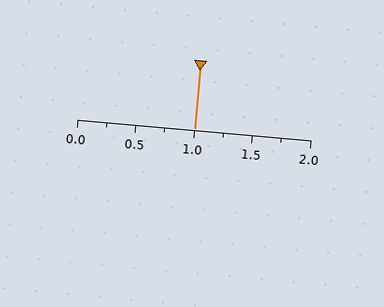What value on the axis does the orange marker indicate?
The marker indicates approximately 1.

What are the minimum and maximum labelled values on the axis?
The axis runs from 0.0 to 2.0.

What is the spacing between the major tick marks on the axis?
The major ticks are spaced 0.5 apart.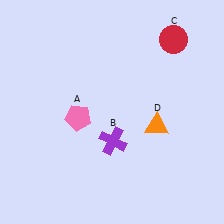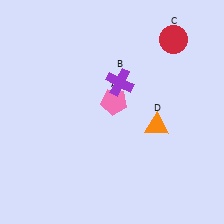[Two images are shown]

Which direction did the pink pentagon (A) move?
The pink pentagon (A) moved right.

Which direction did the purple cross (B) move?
The purple cross (B) moved up.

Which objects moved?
The objects that moved are: the pink pentagon (A), the purple cross (B).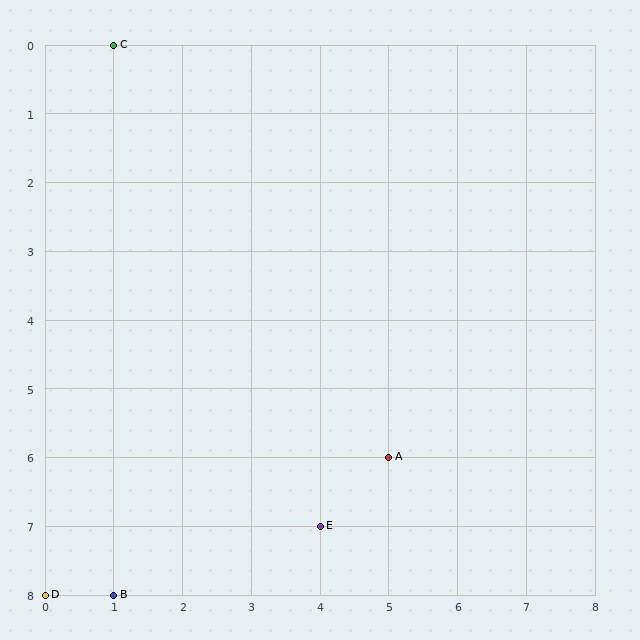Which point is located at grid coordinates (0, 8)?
Point D is at (0, 8).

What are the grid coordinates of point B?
Point B is at grid coordinates (1, 8).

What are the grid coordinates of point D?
Point D is at grid coordinates (0, 8).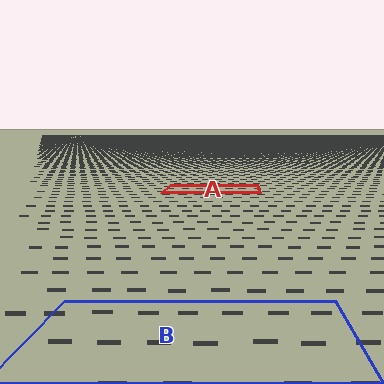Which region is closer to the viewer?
Region B is closer. The texture elements there are larger and more spread out.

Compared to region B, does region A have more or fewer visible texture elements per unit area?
Region A has more texture elements per unit area — they are packed more densely because it is farther away.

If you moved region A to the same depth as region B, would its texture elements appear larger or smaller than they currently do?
They would appear larger. At a closer depth, the same texture elements are projected at a bigger on-screen size.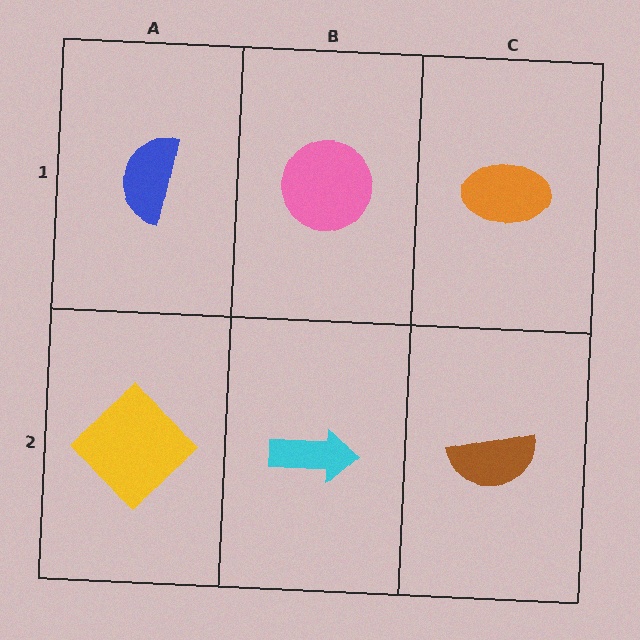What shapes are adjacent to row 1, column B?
A cyan arrow (row 2, column B), a blue semicircle (row 1, column A), an orange ellipse (row 1, column C).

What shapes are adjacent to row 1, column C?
A brown semicircle (row 2, column C), a pink circle (row 1, column B).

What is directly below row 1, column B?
A cyan arrow.